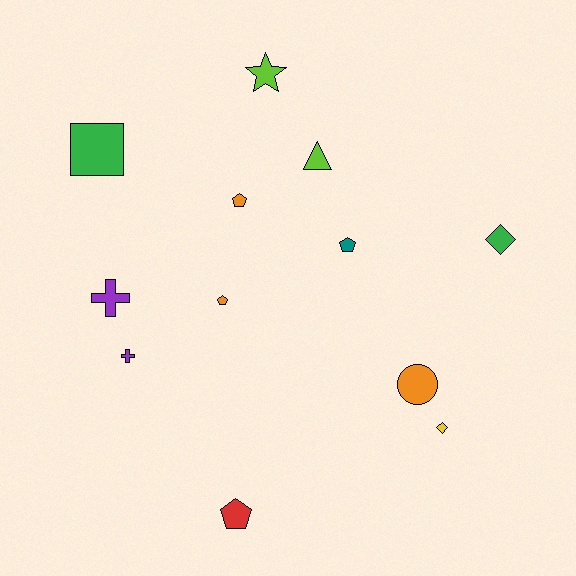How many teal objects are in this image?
There is 1 teal object.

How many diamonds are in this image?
There are 2 diamonds.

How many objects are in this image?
There are 12 objects.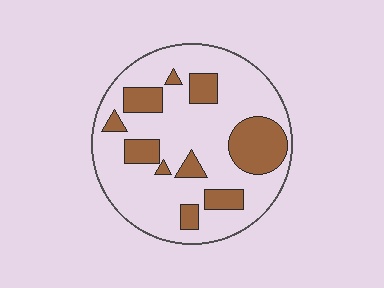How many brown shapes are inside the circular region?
10.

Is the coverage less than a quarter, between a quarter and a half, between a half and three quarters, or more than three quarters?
Between a quarter and a half.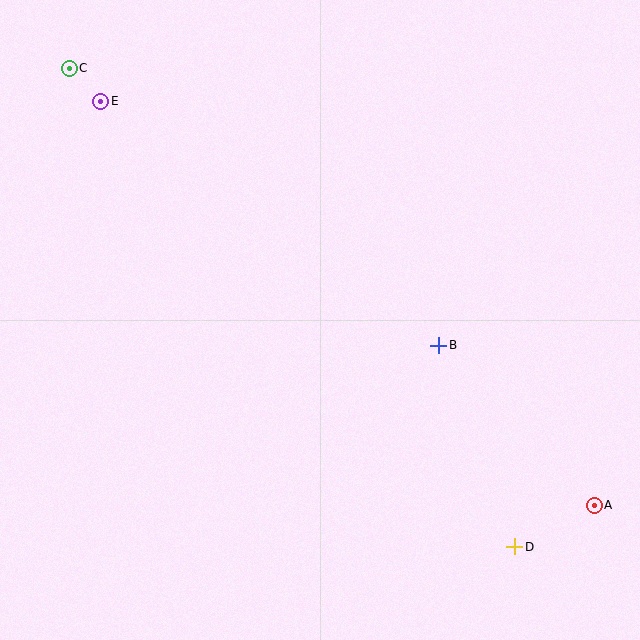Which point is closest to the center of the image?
Point B at (439, 345) is closest to the center.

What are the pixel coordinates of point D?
Point D is at (515, 547).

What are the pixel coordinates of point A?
Point A is at (594, 505).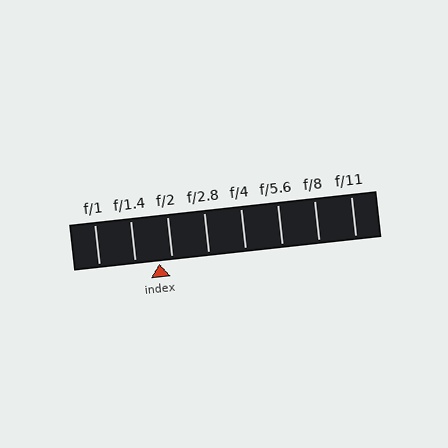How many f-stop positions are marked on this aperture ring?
There are 8 f-stop positions marked.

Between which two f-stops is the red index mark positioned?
The index mark is between f/1.4 and f/2.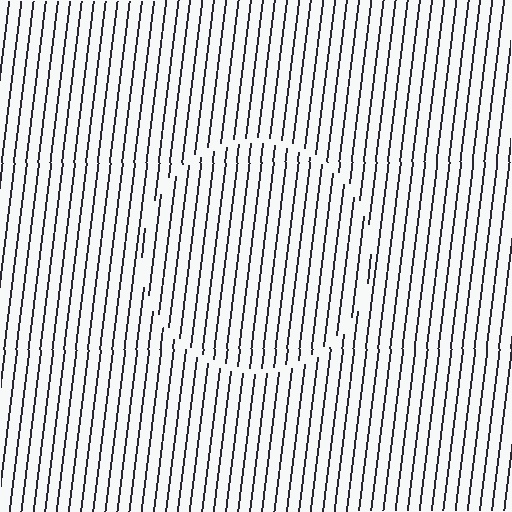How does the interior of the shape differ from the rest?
The interior of the shape contains the same grating, shifted by half a period — the contour is defined by the phase discontinuity where line-ends from the inner and outer gratings abut.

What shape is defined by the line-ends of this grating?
An illusory circle. The interior of the shape contains the same grating, shifted by half a period — the contour is defined by the phase discontinuity where line-ends from the inner and outer gratings abut.